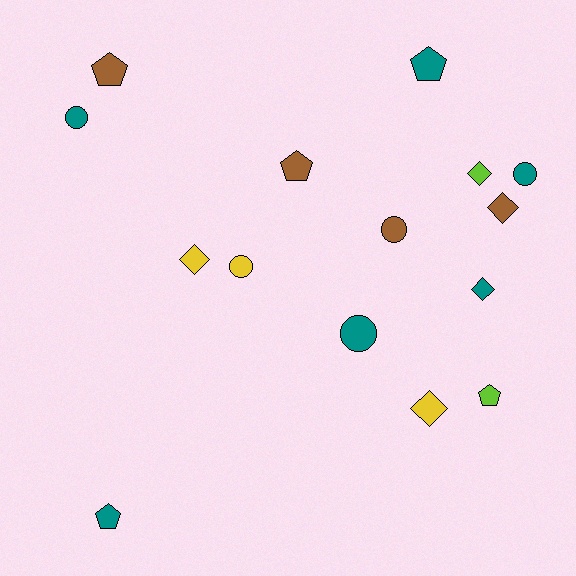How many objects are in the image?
There are 15 objects.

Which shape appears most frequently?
Diamond, with 5 objects.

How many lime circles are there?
There are no lime circles.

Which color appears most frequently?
Teal, with 6 objects.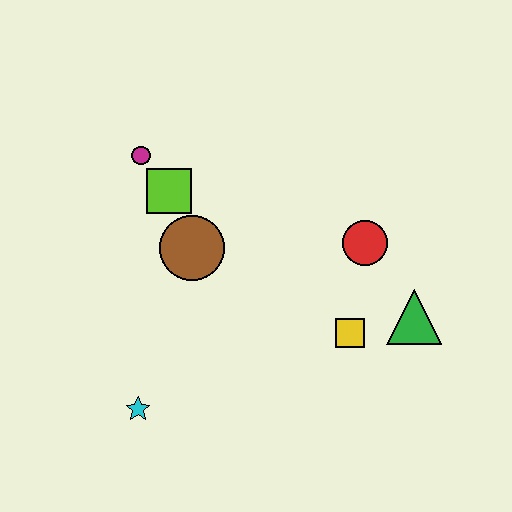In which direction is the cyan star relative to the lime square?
The cyan star is below the lime square.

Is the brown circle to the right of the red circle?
No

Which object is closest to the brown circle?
The lime square is closest to the brown circle.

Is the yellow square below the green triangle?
Yes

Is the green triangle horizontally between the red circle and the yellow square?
No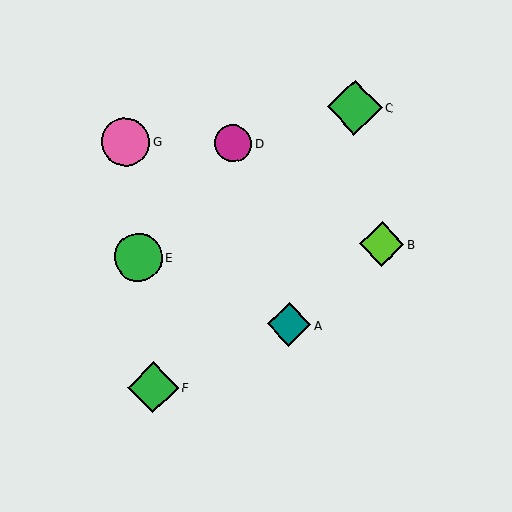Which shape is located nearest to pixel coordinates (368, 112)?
The green diamond (labeled C) at (355, 107) is nearest to that location.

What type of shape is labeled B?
Shape B is a lime diamond.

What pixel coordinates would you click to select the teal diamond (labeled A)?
Click at (289, 325) to select the teal diamond A.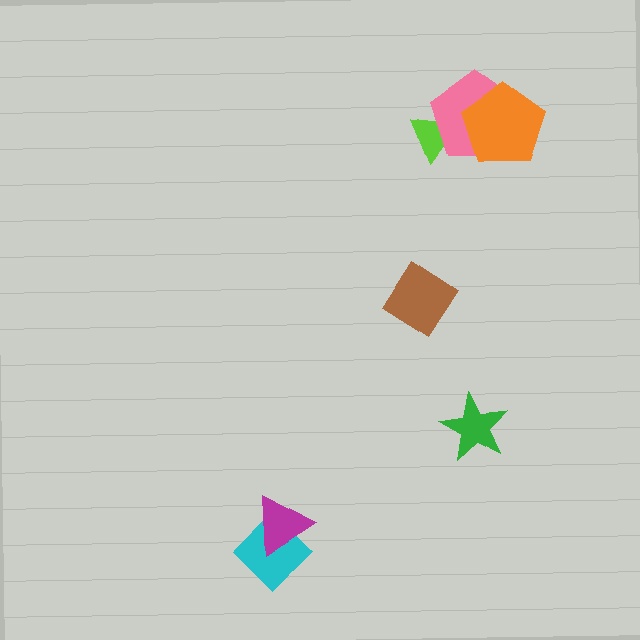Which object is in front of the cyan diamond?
The magenta triangle is in front of the cyan diamond.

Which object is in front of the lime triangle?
The pink pentagon is in front of the lime triangle.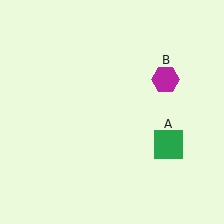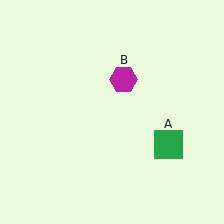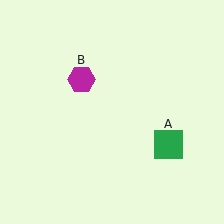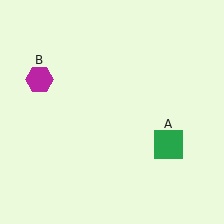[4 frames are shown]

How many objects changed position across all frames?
1 object changed position: magenta hexagon (object B).